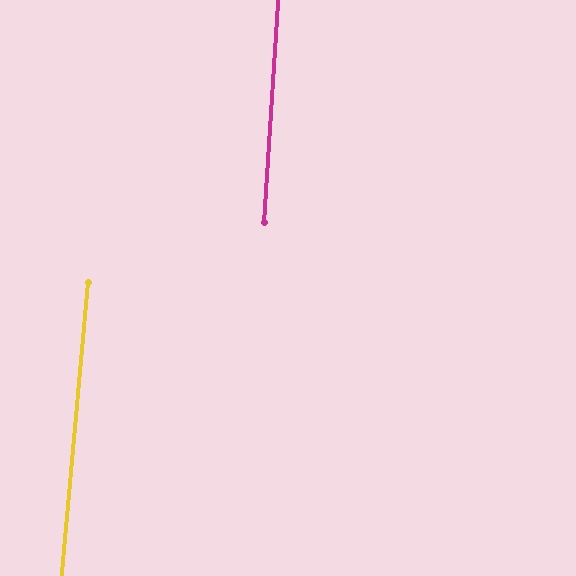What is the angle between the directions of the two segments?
Approximately 1 degree.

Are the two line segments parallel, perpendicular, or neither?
Parallel — their directions differ by only 1.4°.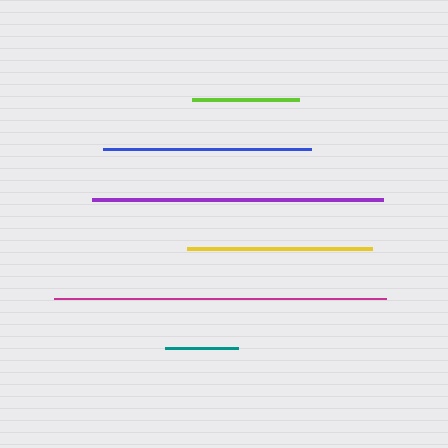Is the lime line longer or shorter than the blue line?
The blue line is longer than the lime line.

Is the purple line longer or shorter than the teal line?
The purple line is longer than the teal line.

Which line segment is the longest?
The magenta line is the longest at approximately 333 pixels.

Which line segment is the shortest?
The teal line is the shortest at approximately 73 pixels.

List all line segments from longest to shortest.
From longest to shortest: magenta, purple, blue, yellow, lime, teal.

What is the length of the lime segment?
The lime segment is approximately 107 pixels long.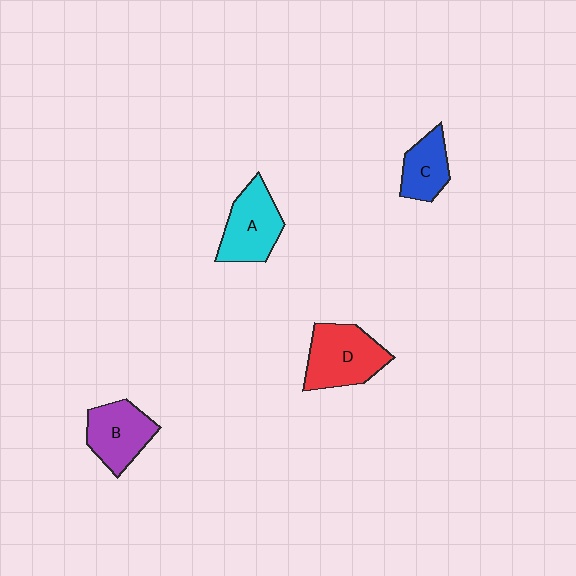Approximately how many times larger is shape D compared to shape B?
Approximately 1.2 times.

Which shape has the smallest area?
Shape C (blue).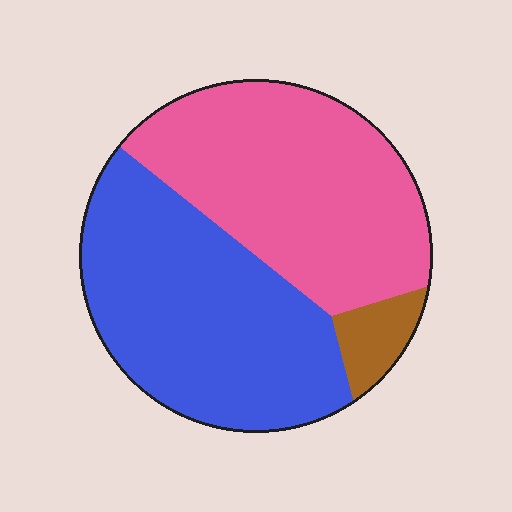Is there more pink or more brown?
Pink.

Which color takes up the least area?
Brown, at roughly 5%.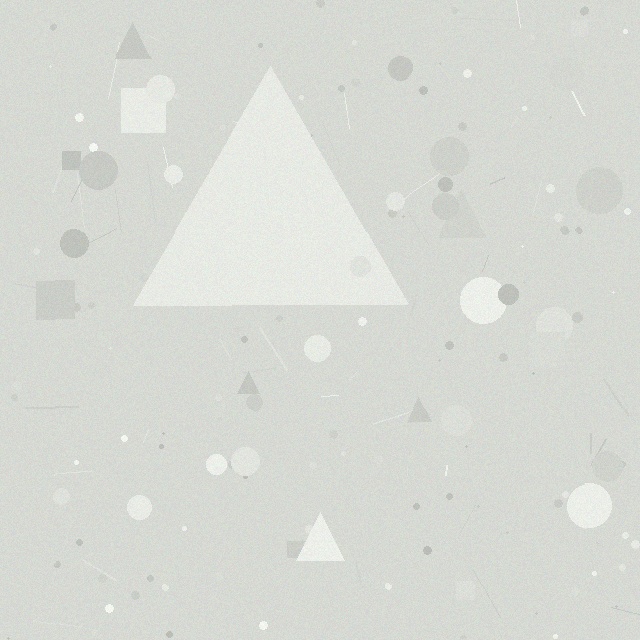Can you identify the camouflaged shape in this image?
The camouflaged shape is a triangle.